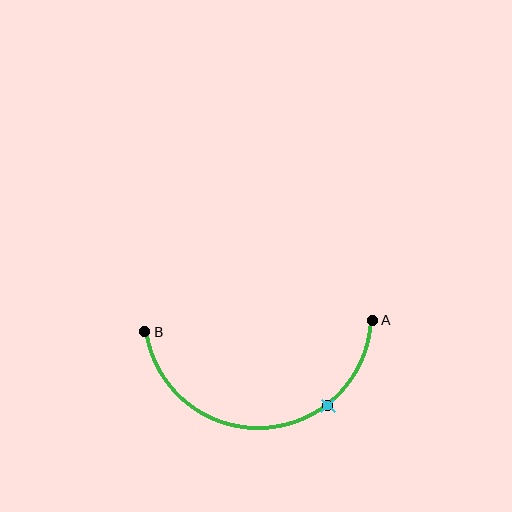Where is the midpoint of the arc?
The arc midpoint is the point on the curve farthest from the straight line joining A and B. It sits below that line.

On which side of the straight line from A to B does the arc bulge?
The arc bulges below the straight line connecting A and B.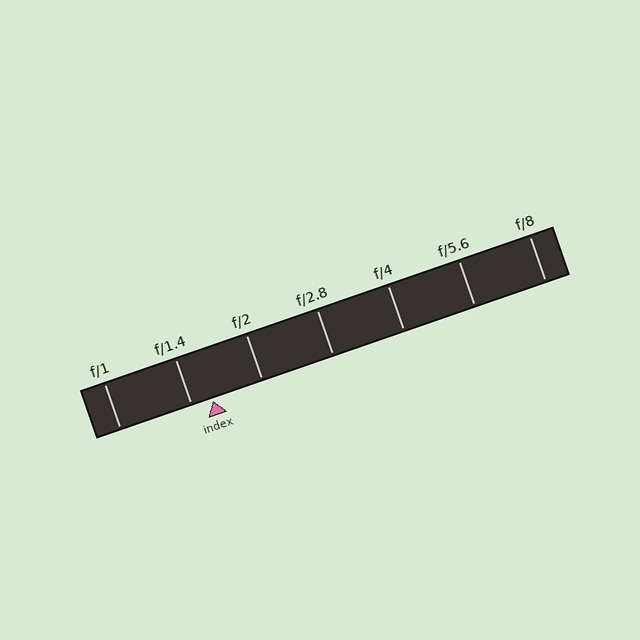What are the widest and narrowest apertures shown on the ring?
The widest aperture shown is f/1 and the narrowest is f/8.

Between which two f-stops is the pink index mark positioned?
The index mark is between f/1.4 and f/2.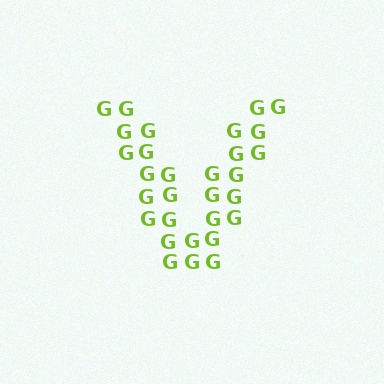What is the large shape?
The large shape is the letter V.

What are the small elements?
The small elements are letter G's.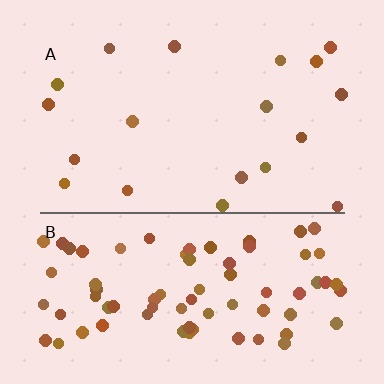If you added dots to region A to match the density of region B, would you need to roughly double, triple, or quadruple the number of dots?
Approximately quadruple.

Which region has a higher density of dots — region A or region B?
B (the bottom).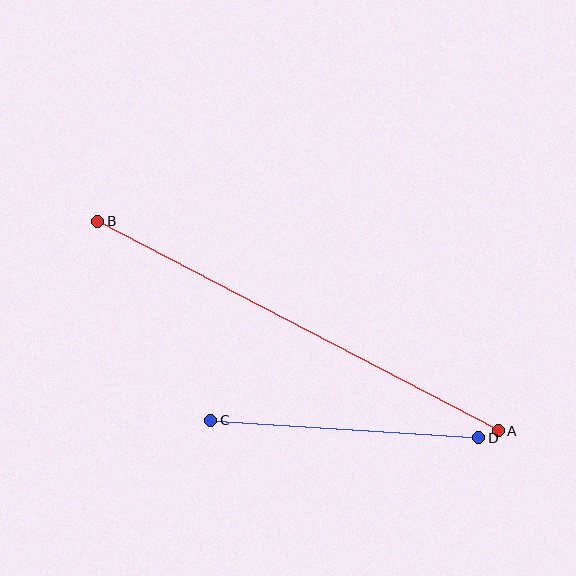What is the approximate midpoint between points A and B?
The midpoint is at approximately (298, 326) pixels.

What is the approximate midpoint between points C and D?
The midpoint is at approximately (345, 429) pixels.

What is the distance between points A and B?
The distance is approximately 452 pixels.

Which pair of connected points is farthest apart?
Points A and B are farthest apart.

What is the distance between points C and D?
The distance is approximately 268 pixels.